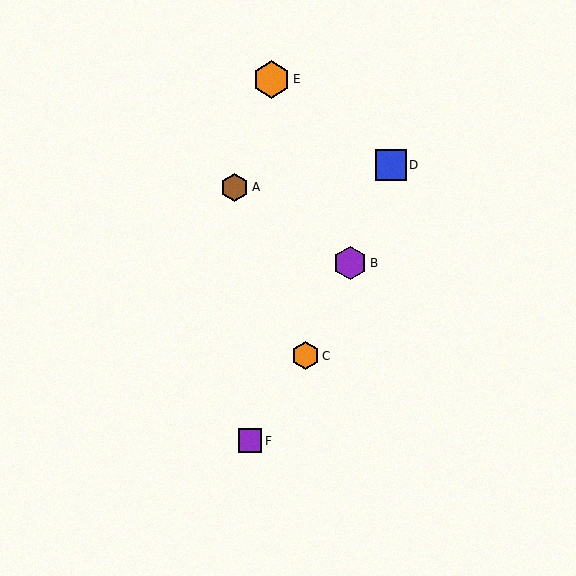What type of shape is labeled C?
Shape C is an orange hexagon.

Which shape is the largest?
The orange hexagon (labeled E) is the largest.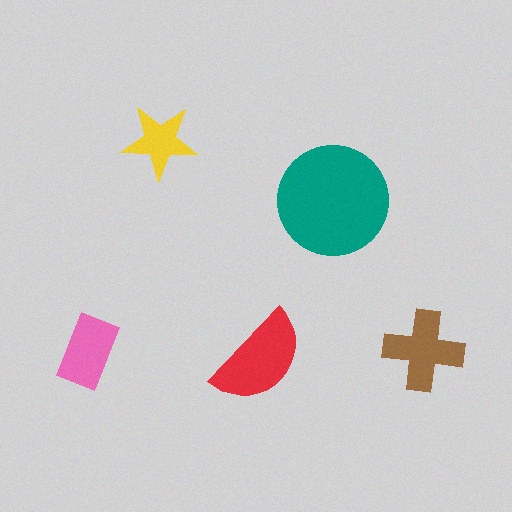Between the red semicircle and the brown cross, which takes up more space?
The red semicircle.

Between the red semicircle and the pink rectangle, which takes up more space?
The red semicircle.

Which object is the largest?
The teal circle.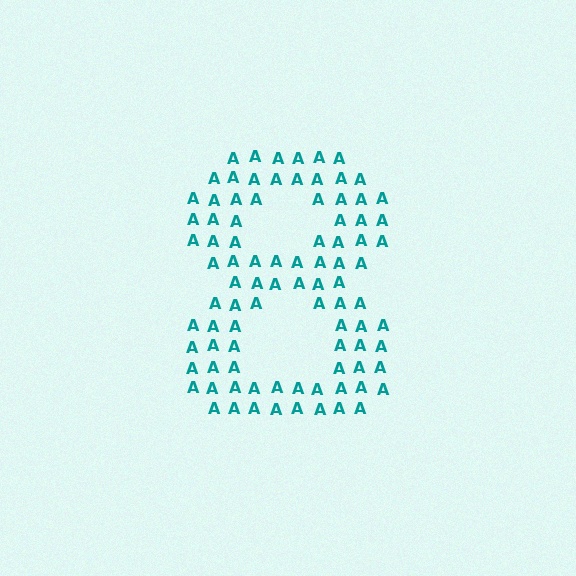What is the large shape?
The large shape is the digit 8.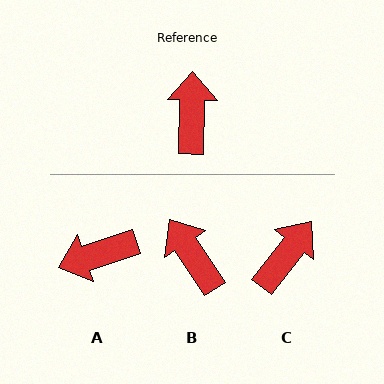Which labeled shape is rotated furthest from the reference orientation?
A, about 110 degrees away.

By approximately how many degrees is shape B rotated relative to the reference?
Approximately 35 degrees counter-clockwise.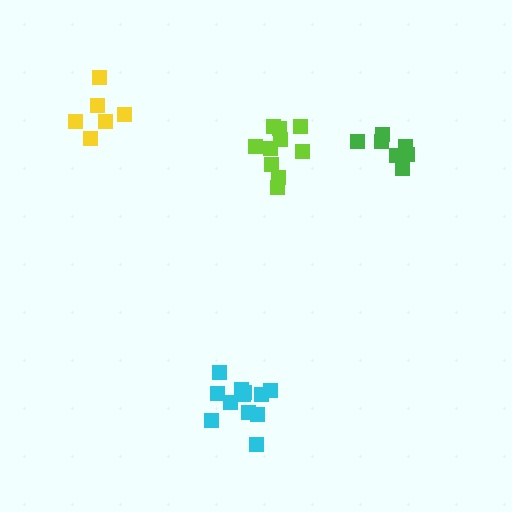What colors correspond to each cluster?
The clusters are colored: cyan, green, lime, yellow.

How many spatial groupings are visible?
There are 4 spatial groupings.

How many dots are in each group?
Group 1: 12 dots, Group 2: 7 dots, Group 3: 10 dots, Group 4: 6 dots (35 total).